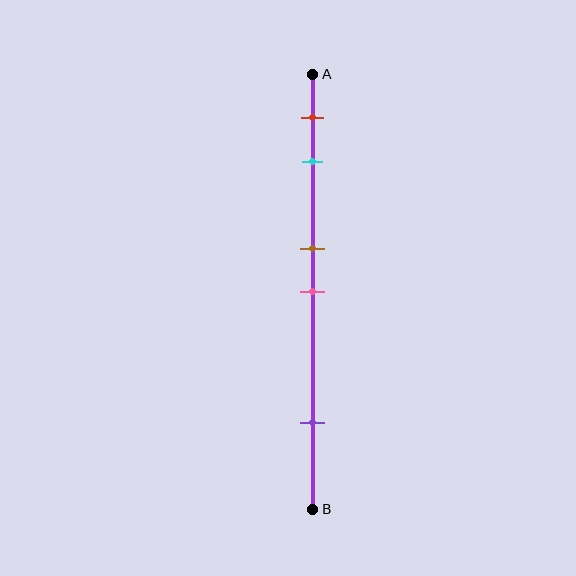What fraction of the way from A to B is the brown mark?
The brown mark is approximately 40% (0.4) of the way from A to B.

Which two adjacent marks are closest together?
The brown and pink marks are the closest adjacent pair.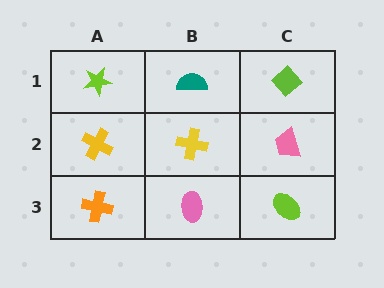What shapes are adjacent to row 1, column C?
A pink trapezoid (row 2, column C), a teal semicircle (row 1, column B).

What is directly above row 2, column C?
A lime diamond.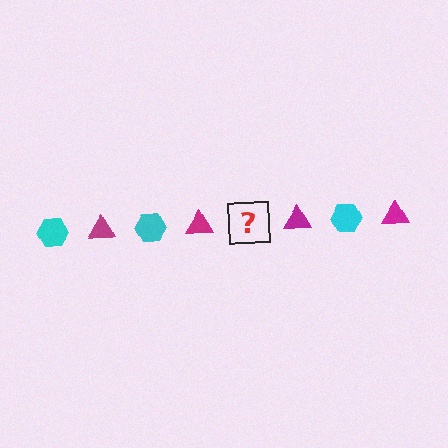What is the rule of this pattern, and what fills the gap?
The rule is that the pattern alternates between cyan hexagon and magenta triangle. The gap should be filled with a cyan hexagon.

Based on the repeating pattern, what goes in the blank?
The blank should be a cyan hexagon.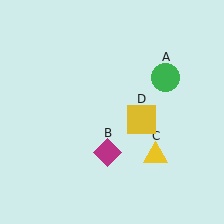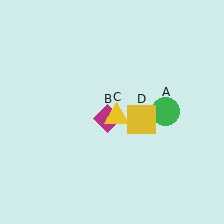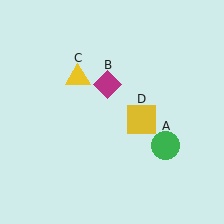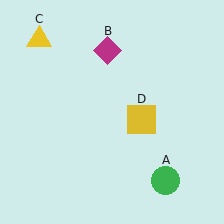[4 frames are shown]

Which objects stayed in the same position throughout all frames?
Yellow square (object D) remained stationary.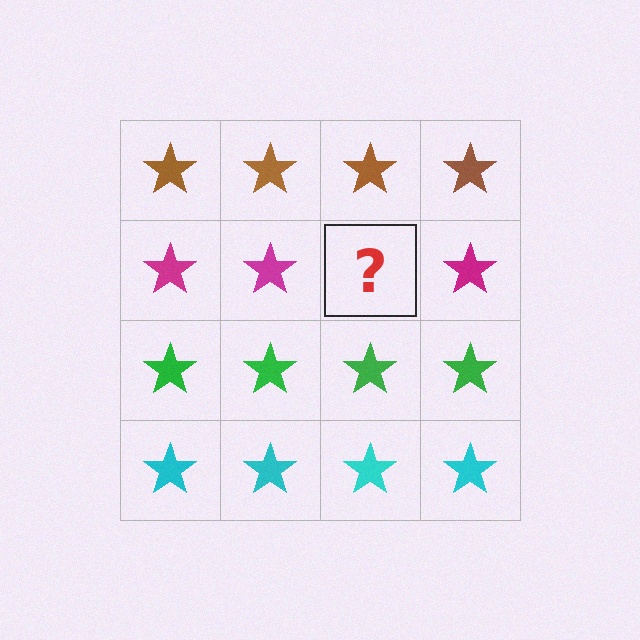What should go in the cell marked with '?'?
The missing cell should contain a magenta star.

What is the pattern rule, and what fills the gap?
The rule is that each row has a consistent color. The gap should be filled with a magenta star.